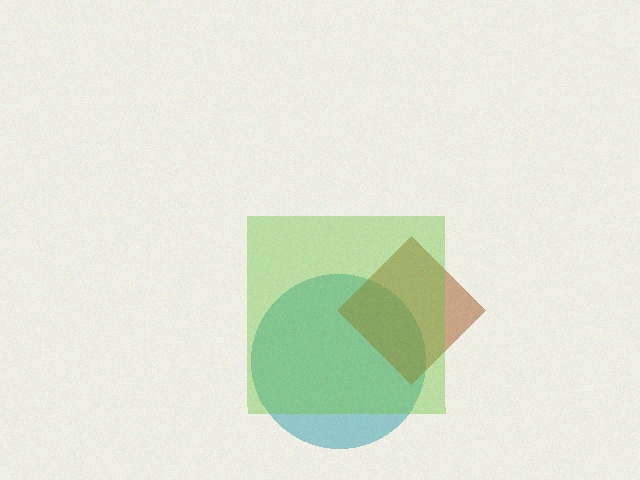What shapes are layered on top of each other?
The layered shapes are: a teal circle, a brown diamond, a lime square.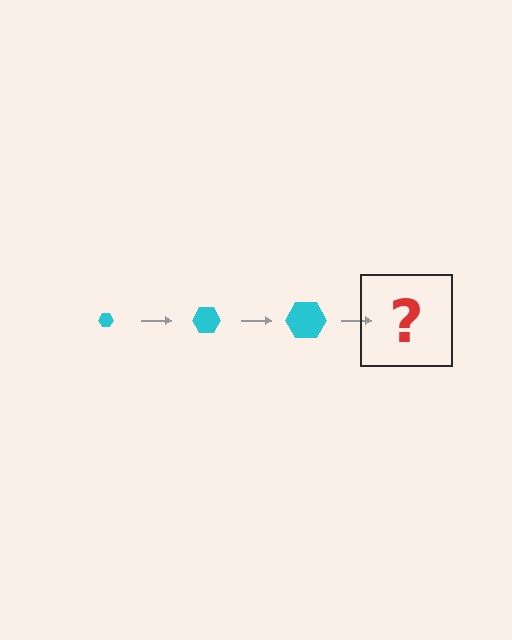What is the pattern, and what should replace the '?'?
The pattern is that the hexagon gets progressively larger each step. The '?' should be a cyan hexagon, larger than the previous one.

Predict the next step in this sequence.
The next step is a cyan hexagon, larger than the previous one.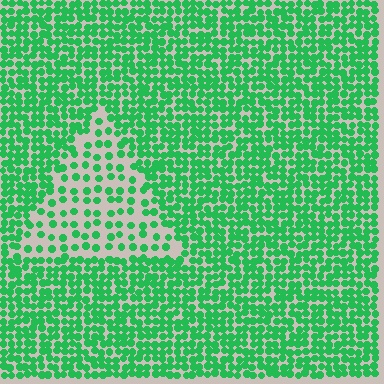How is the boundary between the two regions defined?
The boundary is defined by a change in element density (approximately 2.3x ratio). All elements are the same color, size, and shape.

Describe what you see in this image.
The image contains small green elements arranged at two different densities. A triangle-shaped region is visible where the elements are less densely packed than the surrounding area.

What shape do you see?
I see a triangle.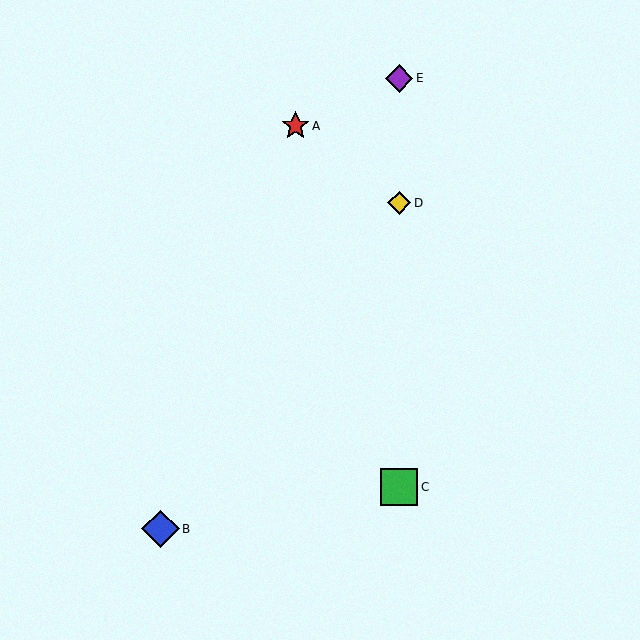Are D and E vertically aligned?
Yes, both are at x≈399.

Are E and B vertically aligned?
No, E is at x≈399 and B is at x≈161.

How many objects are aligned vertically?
3 objects (C, D, E) are aligned vertically.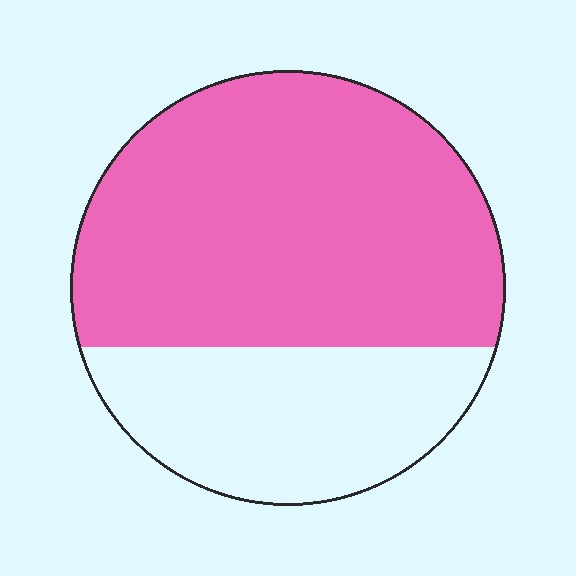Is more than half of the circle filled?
Yes.